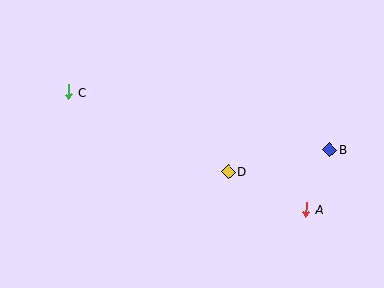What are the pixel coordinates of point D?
Point D is at (228, 172).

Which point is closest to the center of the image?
Point D at (228, 172) is closest to the center.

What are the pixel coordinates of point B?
Point B is at (329, 150).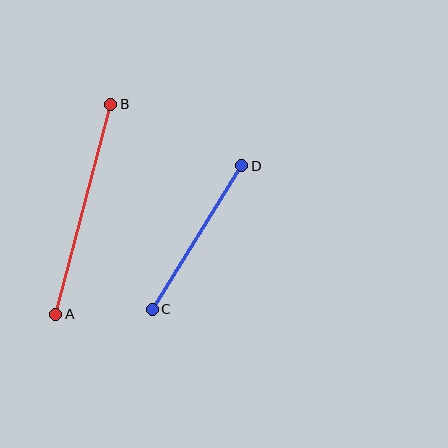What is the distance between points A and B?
The distance is approximately 217 pixels.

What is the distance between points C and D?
The distance is approximately 169 pixels.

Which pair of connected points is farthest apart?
Points A and B are farthest apart.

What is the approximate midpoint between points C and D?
The midpoint is at approximately (197, 238) pixels.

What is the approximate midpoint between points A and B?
The midpoint is at approximately (83, 209) pixels.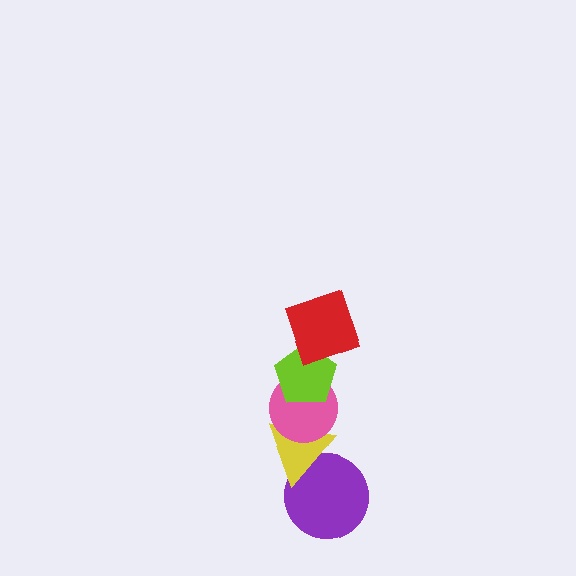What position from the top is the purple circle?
The purple circle is 5th from the top.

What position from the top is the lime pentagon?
The lime pentagon is 2nd from the top.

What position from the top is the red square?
The red square is 1st from the top.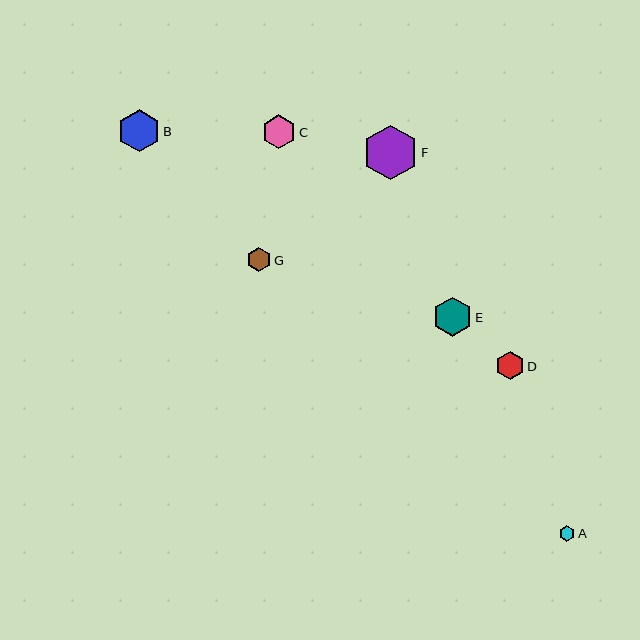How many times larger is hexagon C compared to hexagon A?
Hexagon C is approximately 2.2 times the size of hexagon A.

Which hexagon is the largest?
Hexagon F is the largest with a size of approximately 54 pixels.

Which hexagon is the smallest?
Hexagon A is the smallest with a size of approximately 16 pixels.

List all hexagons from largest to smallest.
From largest to smallest: F, B, E, C, D, G, A.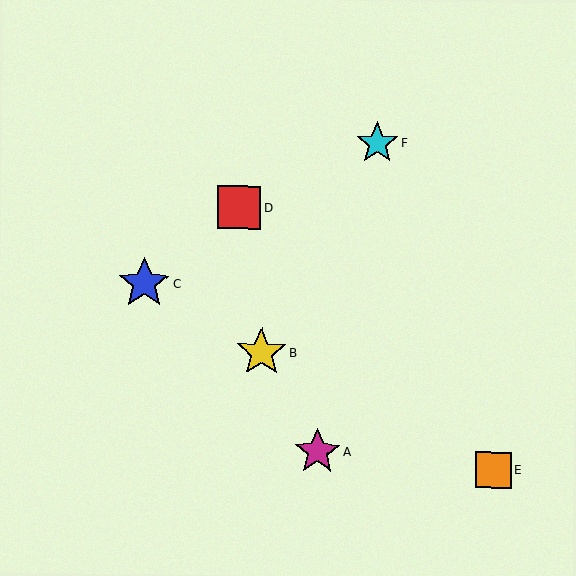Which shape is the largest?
The blue star (labeled C) is the largest.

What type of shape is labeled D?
Shape D is a red square.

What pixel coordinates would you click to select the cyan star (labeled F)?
Click at (377, 143) to select the cyan star F.